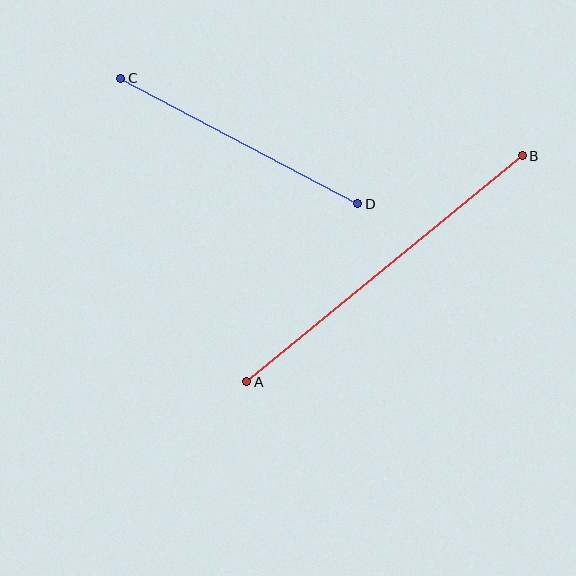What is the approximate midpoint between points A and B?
The midpoint is at approximately (385, 269) pixels.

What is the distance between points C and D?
The distance is approximately 268 pixels.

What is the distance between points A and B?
The distance is approximately 356 pixels.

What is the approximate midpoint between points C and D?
The midpoint is at approximately (239, 141) pixels.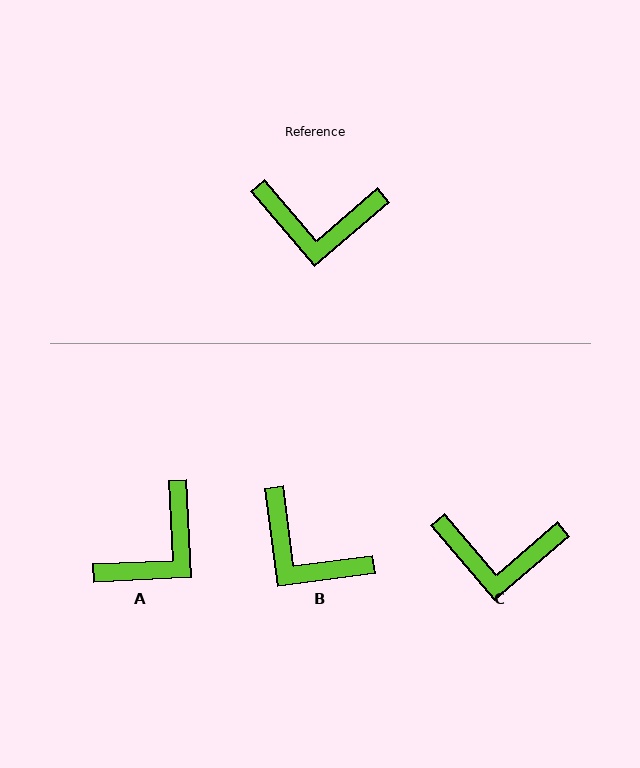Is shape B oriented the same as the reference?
No, it is off by about 34 degrees.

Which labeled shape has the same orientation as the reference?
C.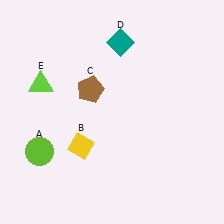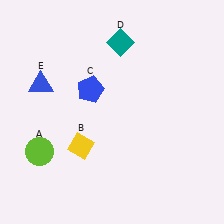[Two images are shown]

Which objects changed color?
C changed from brown to blue. E changed from lime to blue.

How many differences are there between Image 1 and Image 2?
There are 2 differences between the two images.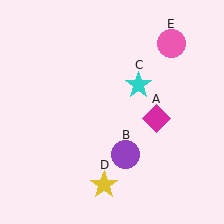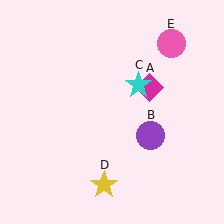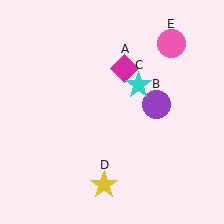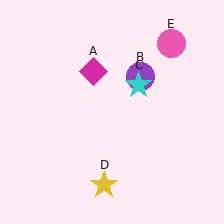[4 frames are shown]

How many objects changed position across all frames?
2 objects changed position: magenta diamond (object A), purple circle (object B).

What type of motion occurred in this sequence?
The magenta diamond (object A), purple circle (object B) rotated counterclockwise around the center of the scene.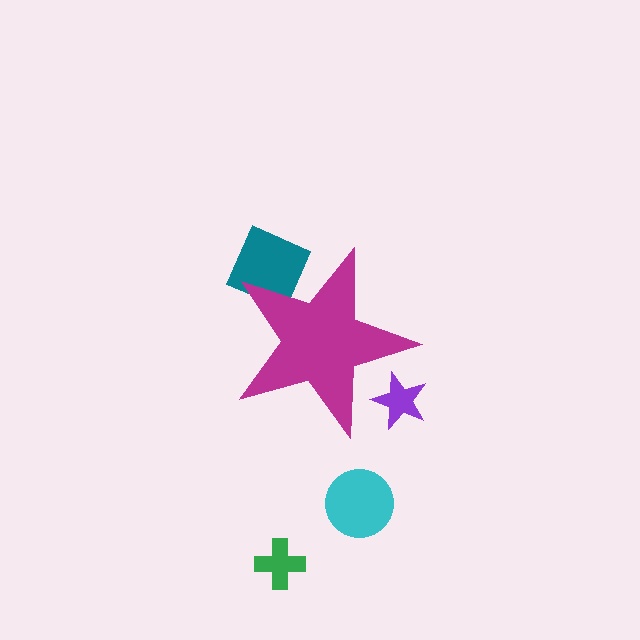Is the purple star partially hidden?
Yes, the purple star is partially hidden behind the magenta star.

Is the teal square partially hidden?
Yes, the teal square is partially hidden behind the magenta star.